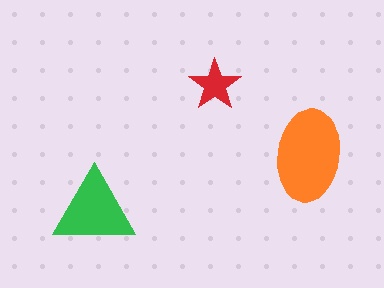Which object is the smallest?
The red star.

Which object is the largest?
The orange ellipse.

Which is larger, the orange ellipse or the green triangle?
The orange ellipse.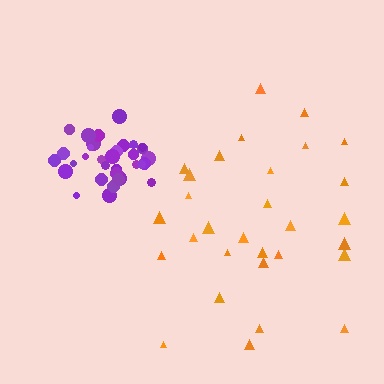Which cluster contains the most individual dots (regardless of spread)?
Purple (33).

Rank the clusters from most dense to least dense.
purple, orange.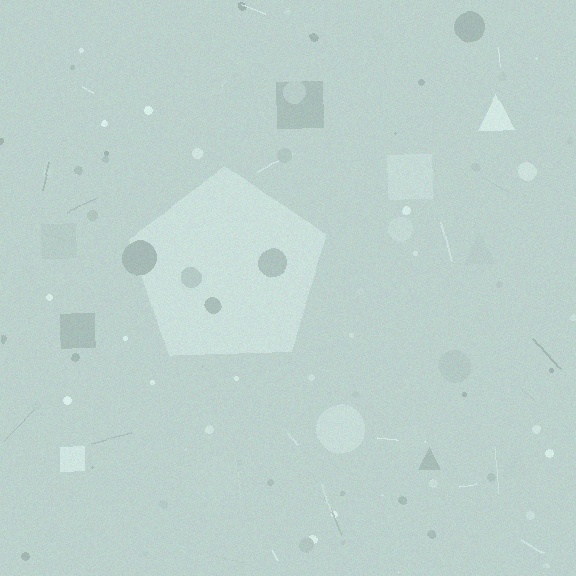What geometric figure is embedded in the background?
A pentagon is embedded in the background.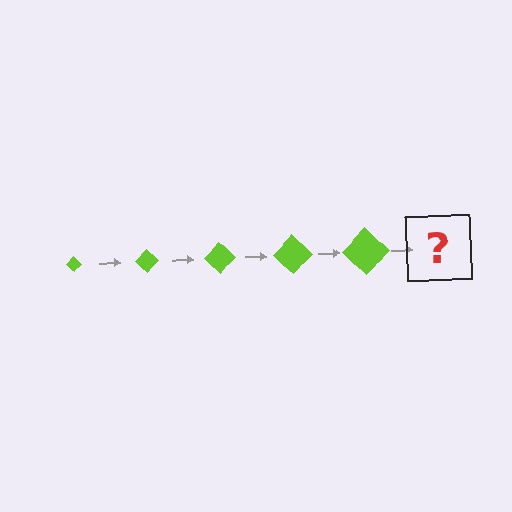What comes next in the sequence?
The next element should be a lime diamond, larger than the previous one.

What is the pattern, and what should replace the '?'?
The pattern is that the diamond gets progressively larger each step. The '?' should be a lime diamond, larger than the previous one.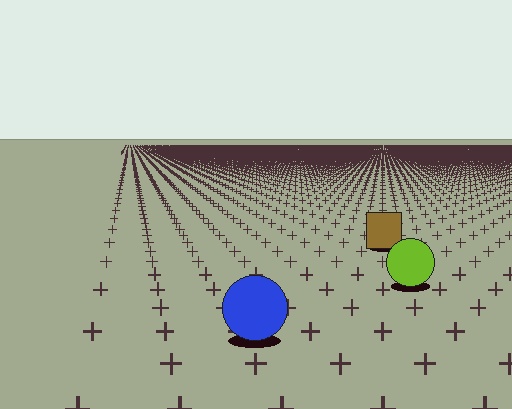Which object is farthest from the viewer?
The brown square is farthest from the viewer. It appears smaller and the ground texture around it is denser.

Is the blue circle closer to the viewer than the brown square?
Yes. The blue circle is closer — you can tell from the texture gradient: the ground texture is coarser near it.